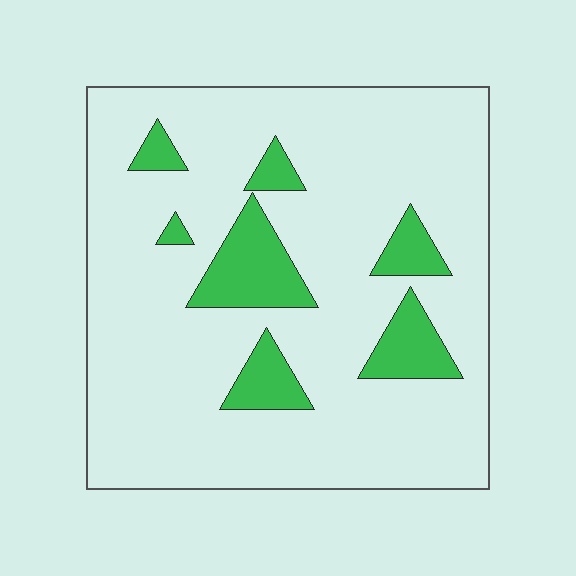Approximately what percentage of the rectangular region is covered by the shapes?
Approximately 15%.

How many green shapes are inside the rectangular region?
7.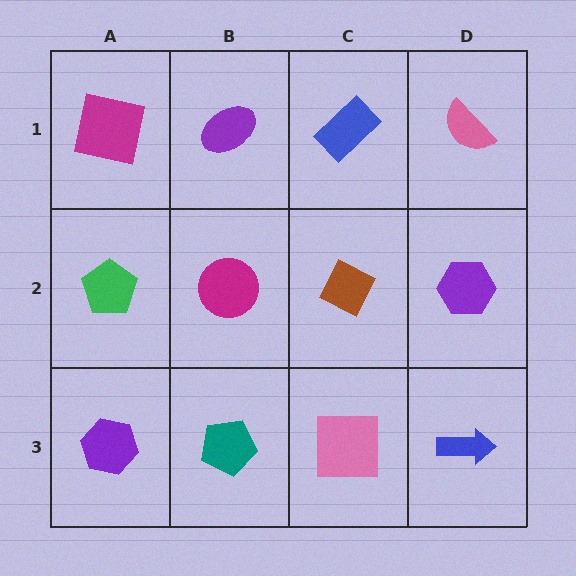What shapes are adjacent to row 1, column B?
A magenta circle (row 2, column B), a magenta square (row 1, column A), a blue rectangle (row 1, column C).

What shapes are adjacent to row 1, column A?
A green pentagon (row 2, column A), a purple ellipse (row 1, column B).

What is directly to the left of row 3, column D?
A pink square.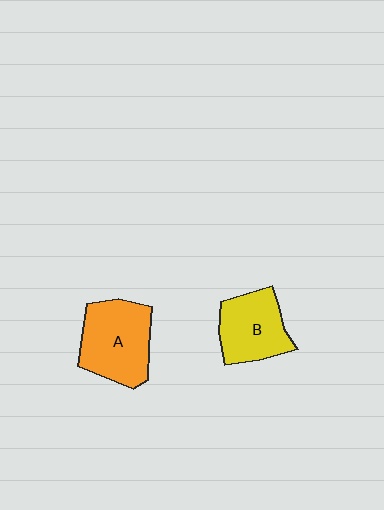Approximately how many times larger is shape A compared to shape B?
Approximately 1.2 times.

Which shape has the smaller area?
Shape B (yellow).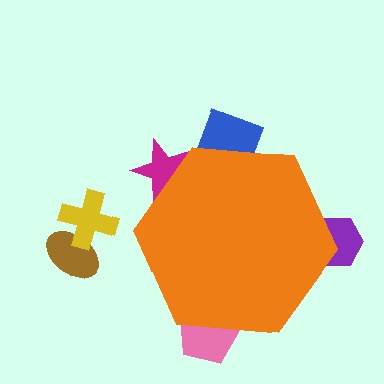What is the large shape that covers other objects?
An orange hexagon.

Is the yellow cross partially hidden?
No, the yellow cross is fully visible.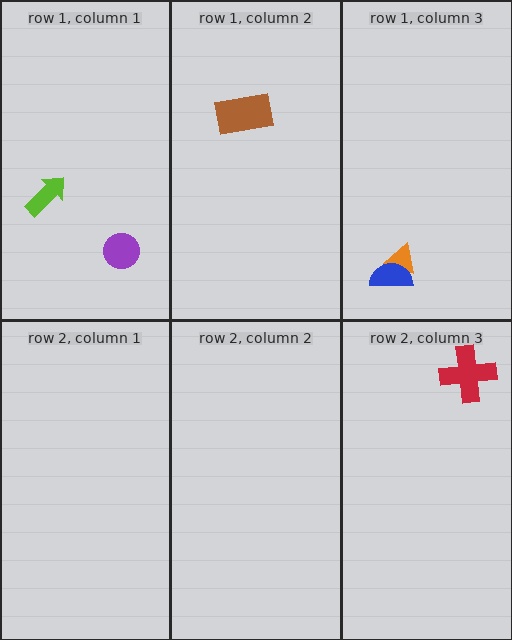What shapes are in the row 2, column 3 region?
The red cross.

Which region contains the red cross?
The row 2, column 3 region.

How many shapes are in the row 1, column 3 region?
2.